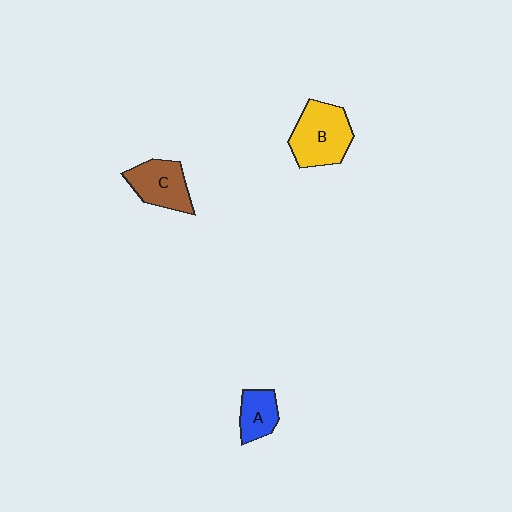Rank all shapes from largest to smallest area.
From largest to smallest: B (yellow), C (brown), A (blue).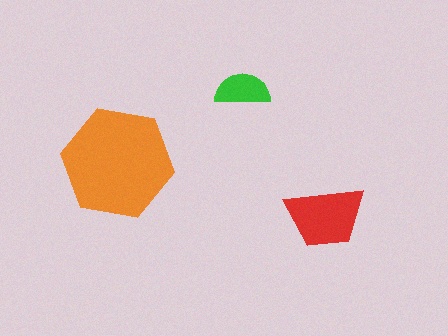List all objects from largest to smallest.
The orange hexagon, the red trapezoid, the green semicircle.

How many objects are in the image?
There are 3 objects in the image.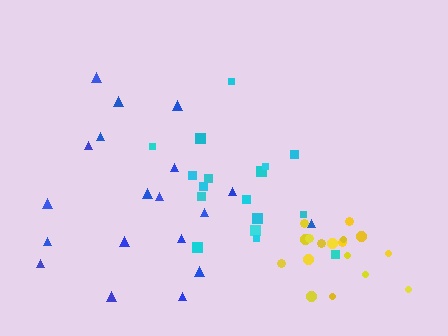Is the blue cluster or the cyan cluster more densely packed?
Cyan.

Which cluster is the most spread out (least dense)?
Blue.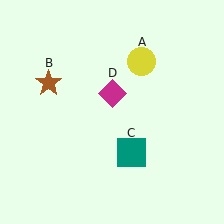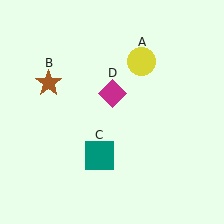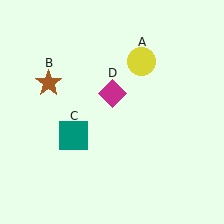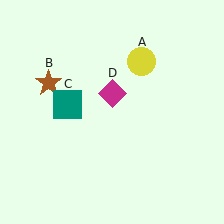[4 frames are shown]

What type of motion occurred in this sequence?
The teal square (object C) rotated clockwise around the center of the scene.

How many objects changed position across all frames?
1 object changed position: teal square (object C).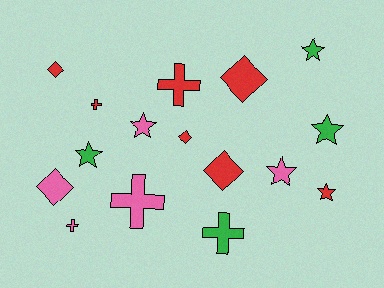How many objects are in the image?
There are 16 objects.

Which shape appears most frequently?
Star, with 6 objects.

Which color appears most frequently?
Red, with 7 objects.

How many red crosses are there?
There are 2 red crosses.